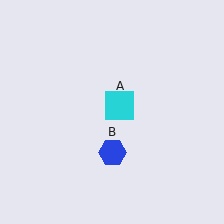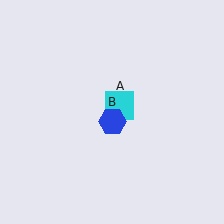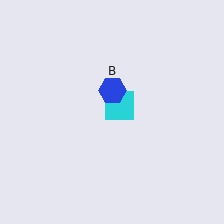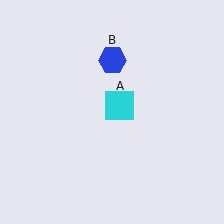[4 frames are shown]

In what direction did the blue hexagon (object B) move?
The blue hexagon (object B) moved up.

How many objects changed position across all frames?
1 object changed position: blue hexagon (object B).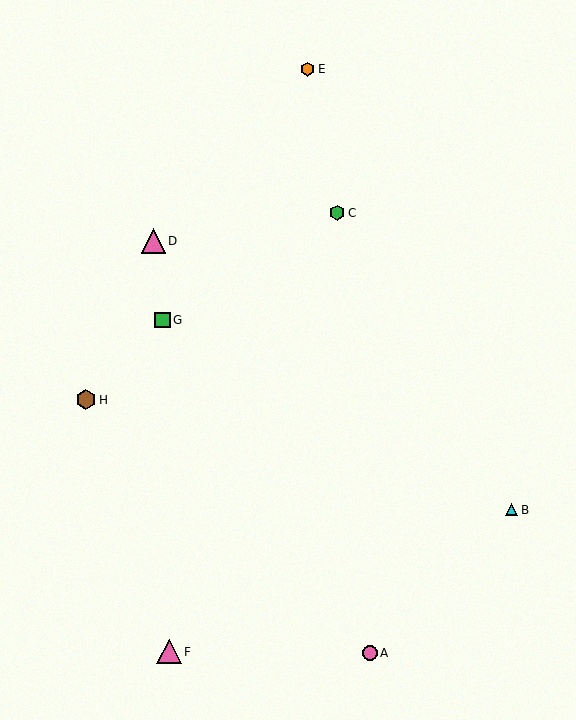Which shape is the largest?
The pink triangle (labeled F) is the largest.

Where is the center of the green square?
The center of the green square is at (162, 320).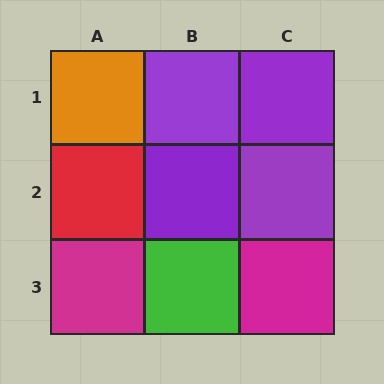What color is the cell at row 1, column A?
Orange.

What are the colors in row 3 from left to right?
Magenta, green, magenta.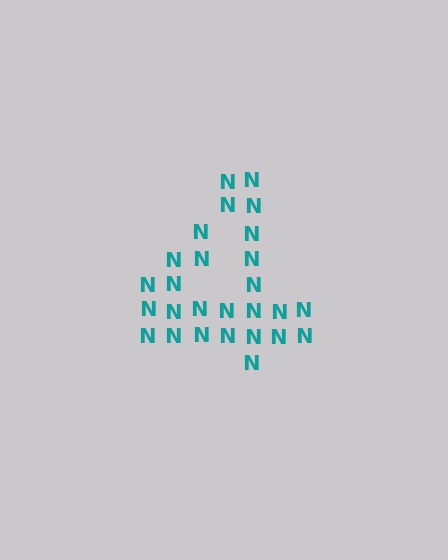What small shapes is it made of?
It is made of small letter N's.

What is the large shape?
The large shape is the digit 4.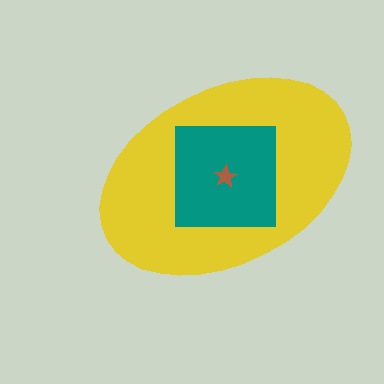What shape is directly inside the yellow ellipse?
The teal square.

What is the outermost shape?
The yellow ellipse.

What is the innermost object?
The brown star.